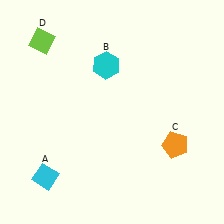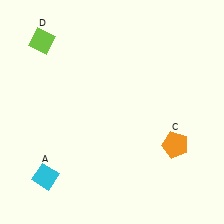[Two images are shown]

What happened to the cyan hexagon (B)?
The cyan hexagon (B) was removed in Image 2. It was in the top-left area of Image 1.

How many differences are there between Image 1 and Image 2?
There is 1 difference between the two images.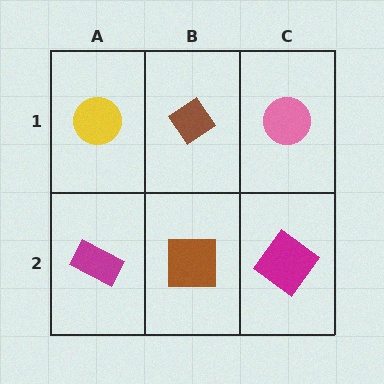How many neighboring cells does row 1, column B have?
3.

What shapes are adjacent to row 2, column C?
A pink circle (row 1, column C), a brown square (row 2, column B).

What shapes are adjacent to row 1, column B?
A brown square (row 2, column B), a yellow circle (row 1, column A), a pink circle (row 1, column C).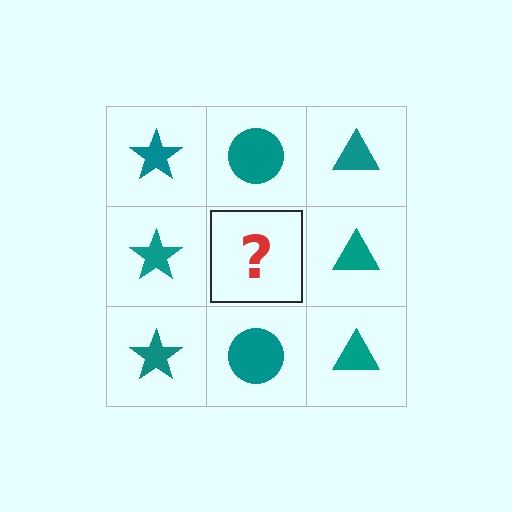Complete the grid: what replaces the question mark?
The question mark should be replaced with a teal circle.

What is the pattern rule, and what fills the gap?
The rule is that each column has a consistent shape. The gap should be filled with a teal circle.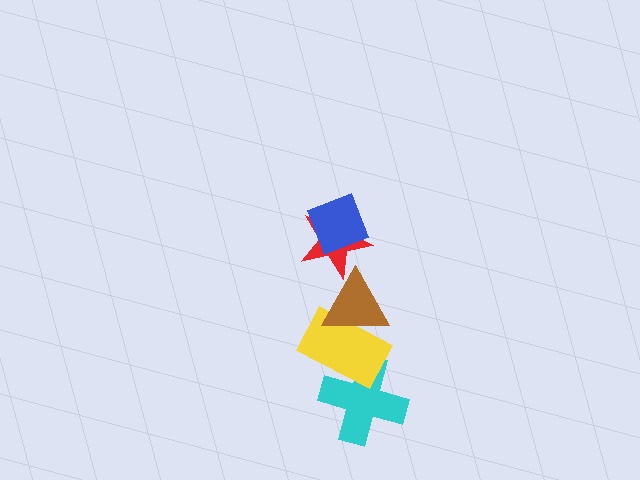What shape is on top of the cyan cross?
The yellow rectangle is on top of the cyan cross.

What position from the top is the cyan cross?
The cyan cross is 5th from the top.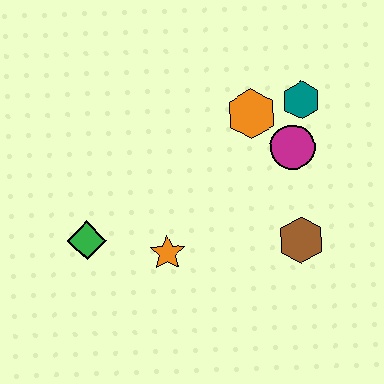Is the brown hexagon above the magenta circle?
No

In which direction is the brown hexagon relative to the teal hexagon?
The brown hexagon is below the teal hexagon.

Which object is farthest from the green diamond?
The teal hexagon is farthest from the green diamond.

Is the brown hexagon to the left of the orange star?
No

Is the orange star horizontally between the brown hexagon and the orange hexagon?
No